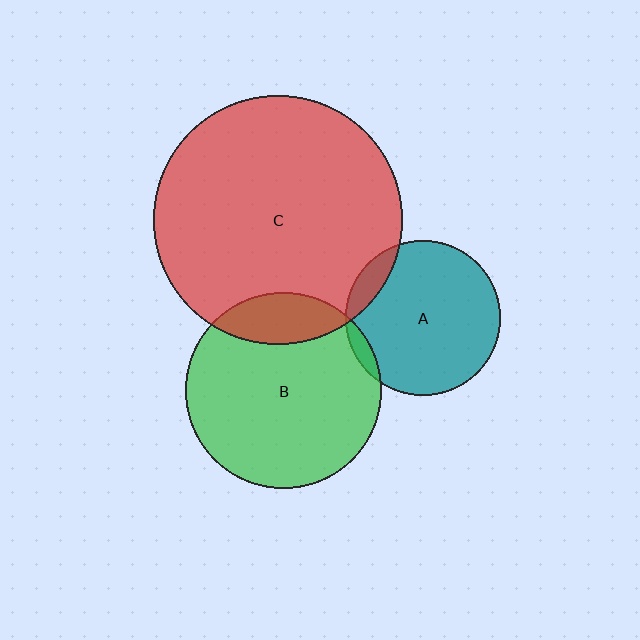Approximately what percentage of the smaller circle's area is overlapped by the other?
Approximately 10%.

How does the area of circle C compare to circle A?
Approximately 2.6 times.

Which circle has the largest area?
Circle C (red).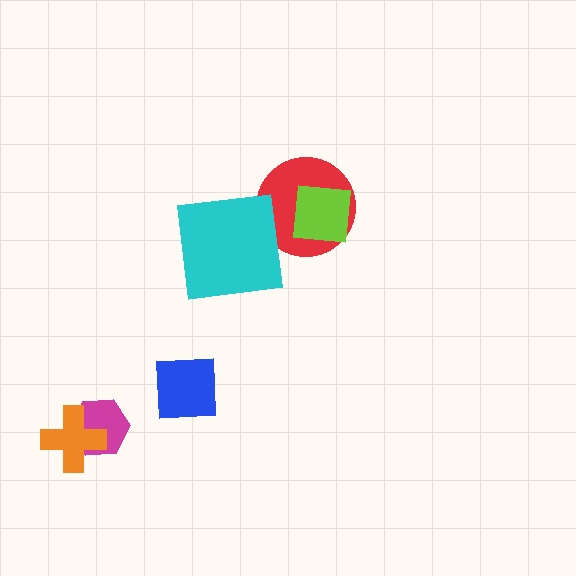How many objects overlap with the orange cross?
1 object overlaps with the orange cross.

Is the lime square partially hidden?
No, no other shape covers it.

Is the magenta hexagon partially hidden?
Yes, it is partially covered by another shape.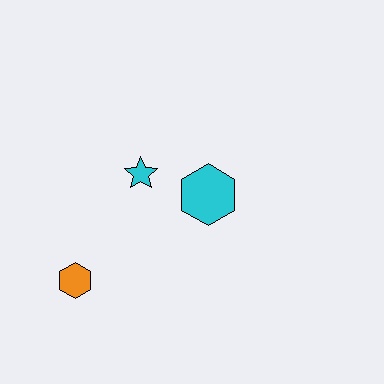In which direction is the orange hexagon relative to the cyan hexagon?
The orange hexagon is to the left of the cyan hexagon.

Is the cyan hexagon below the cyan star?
Yes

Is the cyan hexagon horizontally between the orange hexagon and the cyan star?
No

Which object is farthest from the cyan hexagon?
The orange hexagon is farthest from the cyan hexagon.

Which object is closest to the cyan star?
The cyan hexagon is closest to the cyan star.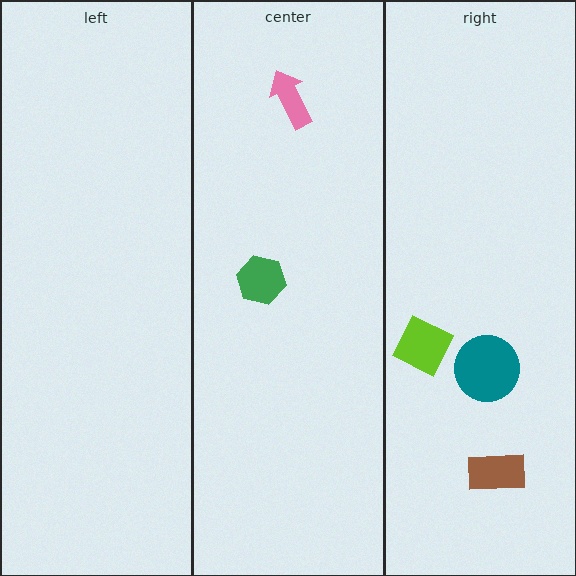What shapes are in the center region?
The green hexagon, the pink arrow.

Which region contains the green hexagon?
The center region.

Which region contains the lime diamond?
The right region.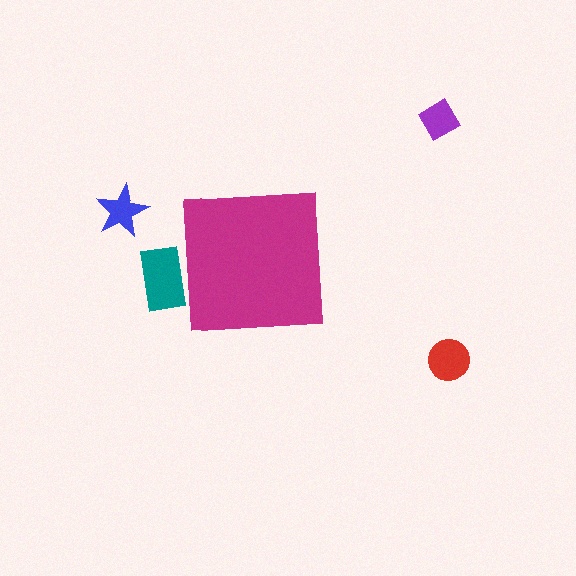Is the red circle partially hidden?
No, the red circle is fully visible.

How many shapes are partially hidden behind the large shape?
1 shape is partially hidden.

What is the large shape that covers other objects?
A magenta square.